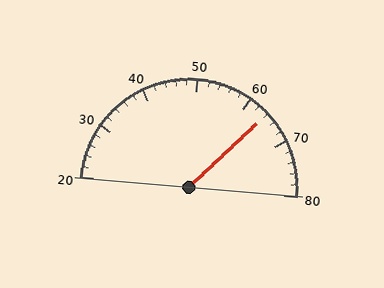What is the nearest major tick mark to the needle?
The nearest major tick mark is 60.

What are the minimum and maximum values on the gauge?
The gauge ranges from 20 to 80.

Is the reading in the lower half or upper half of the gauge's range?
The reading is in the upper half of the range (20 to 80).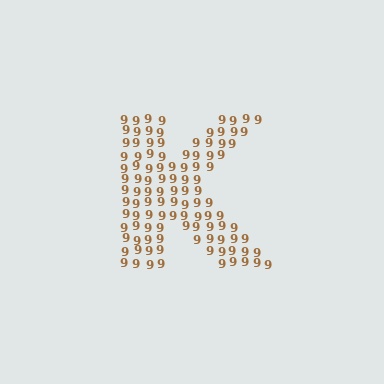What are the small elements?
The small elements are digit 9's.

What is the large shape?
The large shape is the letter K.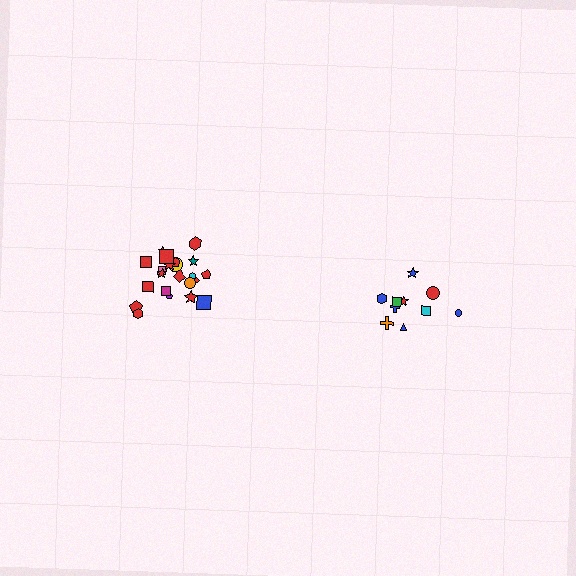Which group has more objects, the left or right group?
The left group.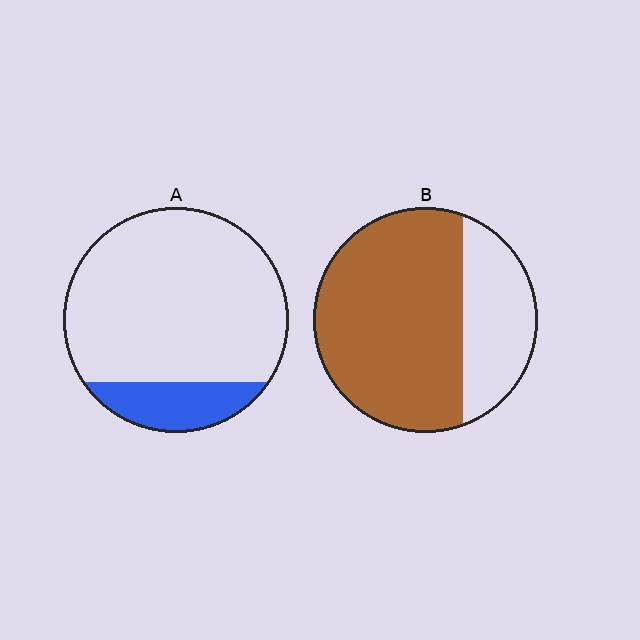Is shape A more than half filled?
No.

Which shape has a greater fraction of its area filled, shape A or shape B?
Shape B.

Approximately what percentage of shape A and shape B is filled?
A is approximately 15% and B is approximately 70%.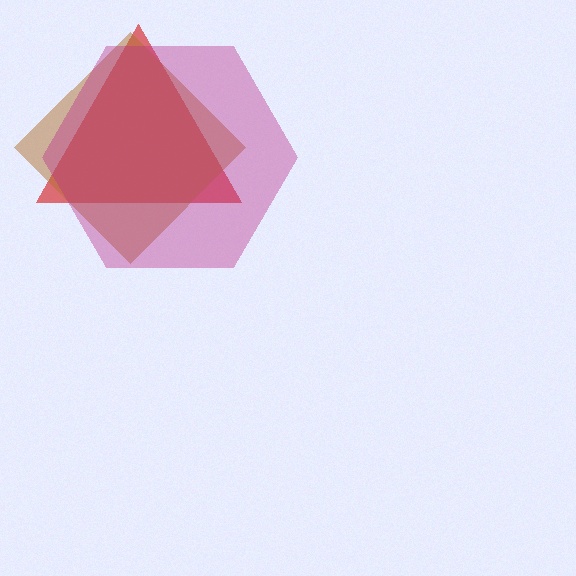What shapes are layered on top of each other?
The layered shapes are: a red triangle, a brown diamond, a magenta hexagon.